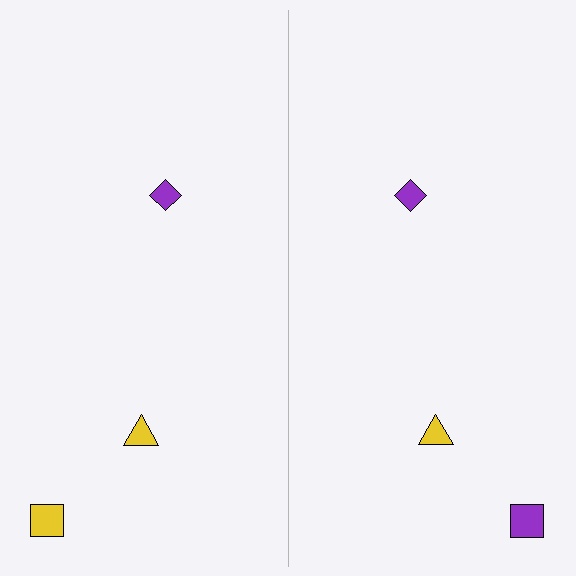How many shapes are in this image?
There are 6 shapes in this image.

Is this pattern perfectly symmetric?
No, the pattern is not perfectly symmetric. The purple square on the right side breaks the symmetry — its mirror counterpart is yellow.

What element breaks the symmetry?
The purple square on the right side breaks the symmetry — its mirror counterpart is yellow.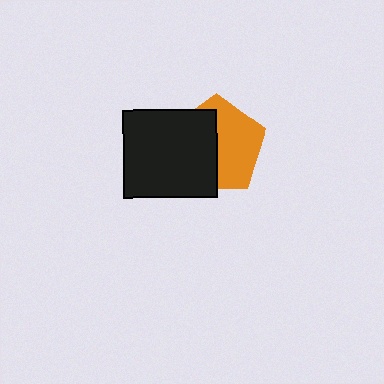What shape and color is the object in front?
The object in front is a black rectangle.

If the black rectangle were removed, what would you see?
You would see the complete orange pentagon.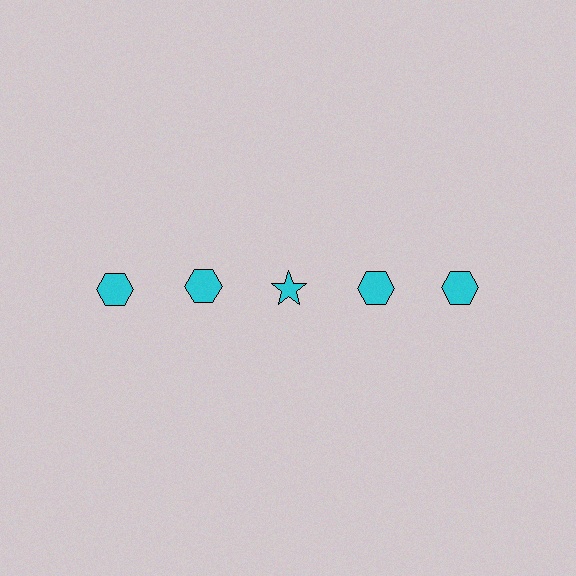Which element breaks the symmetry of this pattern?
The cyan star in the top row, center column breaks the symmetry. All other shapes are cyan hexagons.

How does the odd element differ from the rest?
It has a different shape: star instead of hexagon.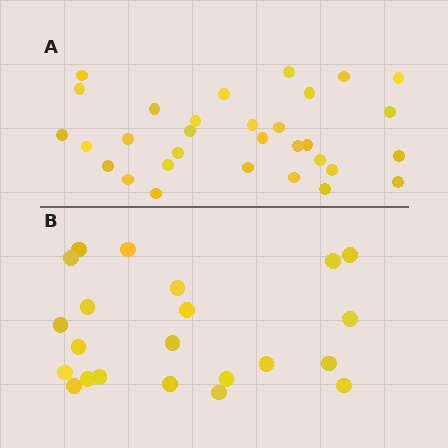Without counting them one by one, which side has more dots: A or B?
Region A (the top region) has more dots.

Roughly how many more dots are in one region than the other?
Region A has roughly 8 or so more dots than region B.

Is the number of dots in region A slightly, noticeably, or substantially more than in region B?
Region A has noticeably more, but not dramatically so. The ratio is roughly 1.4 to 1.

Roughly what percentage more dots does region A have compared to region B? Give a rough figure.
About 40% more.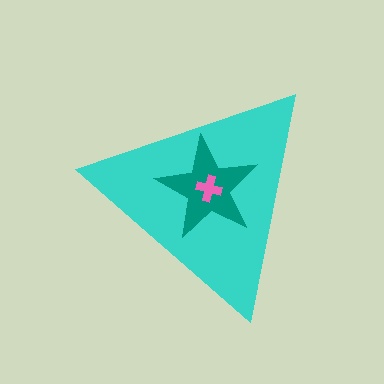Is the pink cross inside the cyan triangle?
Yes.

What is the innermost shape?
The pink cross.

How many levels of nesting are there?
3.